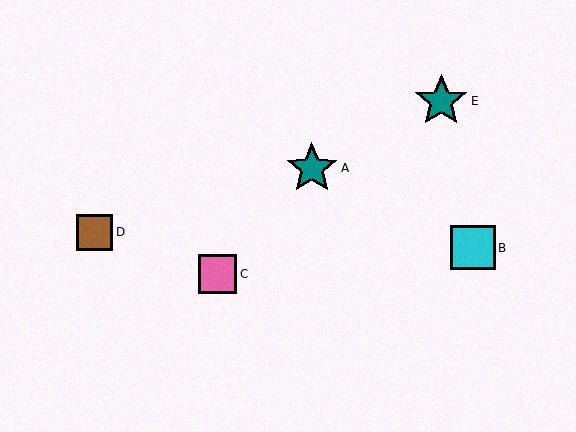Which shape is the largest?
The teal star (labeled E) is the largest.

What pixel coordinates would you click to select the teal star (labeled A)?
Click at (312, 168) to select the teal star A.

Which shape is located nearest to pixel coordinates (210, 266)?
The pink square (labeled C) at (218, 274) is nearest to that location.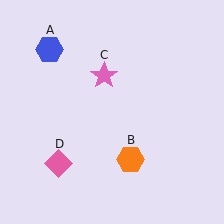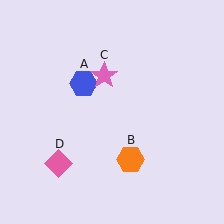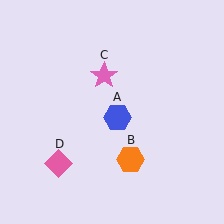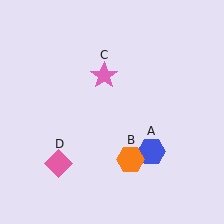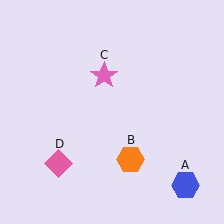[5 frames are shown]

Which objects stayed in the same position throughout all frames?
Orange hexagon (object B) and pink star (object C) and pink diamond (object D) remained stationary.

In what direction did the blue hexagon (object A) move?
The blue hexagon (object A) moved down and to the right.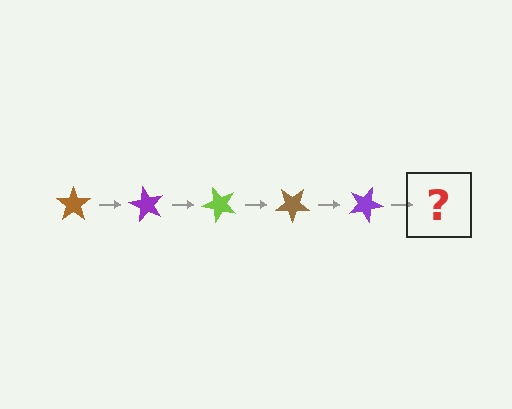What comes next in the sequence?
The next element should be a lime star, rotated 300 degrees from the start.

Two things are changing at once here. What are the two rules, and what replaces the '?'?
The two rules are that it rotates 60 degrees each step and the color cycles through brown, purple, and lime. The '?' should be a lime star, rotated 300 degrees from the start.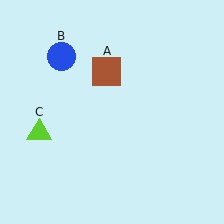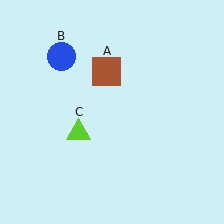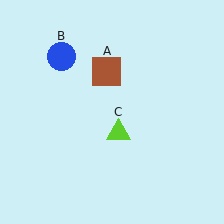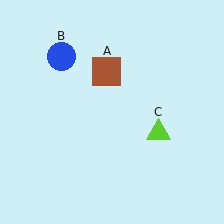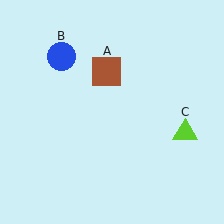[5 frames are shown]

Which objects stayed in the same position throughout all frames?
Brown square (object A) and blue circle (object B) remained stationary.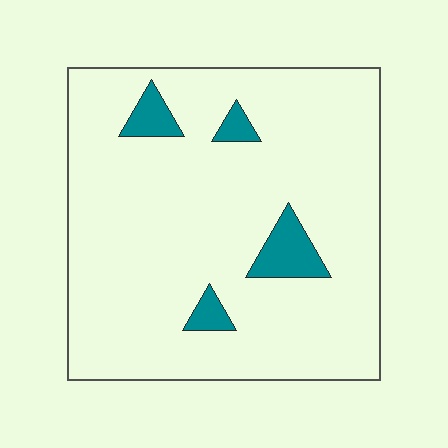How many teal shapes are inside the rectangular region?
4.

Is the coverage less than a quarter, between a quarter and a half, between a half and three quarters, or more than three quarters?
Less than a quarter.